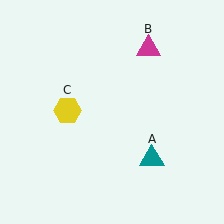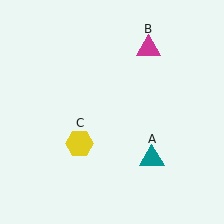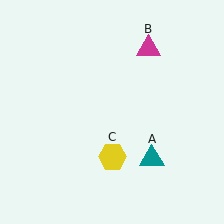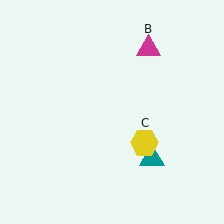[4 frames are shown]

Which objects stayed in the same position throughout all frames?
Teal triangle (object A) and magenta triangle (object B) remained stationary.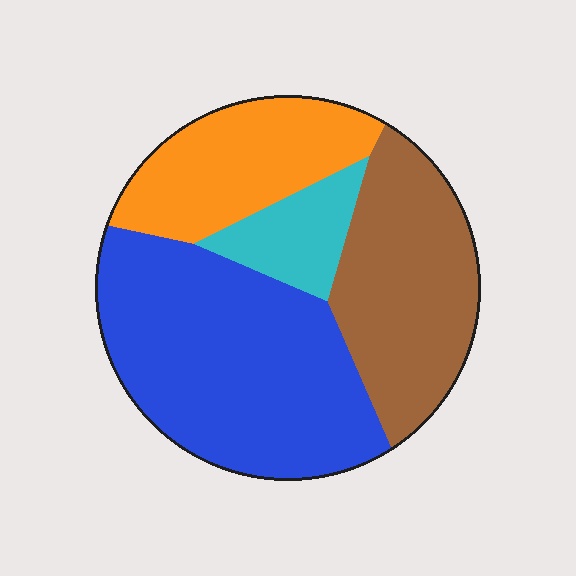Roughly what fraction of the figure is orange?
Orange takes up about one fifth (1/5) of the figure.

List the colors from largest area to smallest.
From largest to smallest: blue, brown, orange, cyan.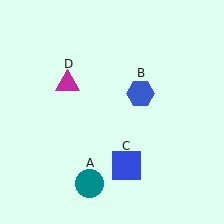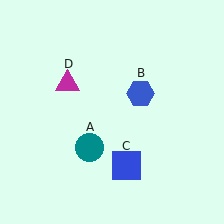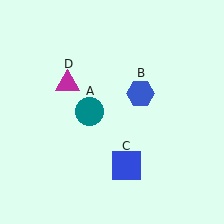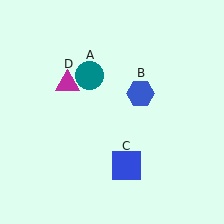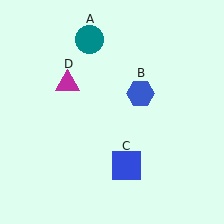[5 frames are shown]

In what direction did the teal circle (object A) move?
The teal circle (object A) moved up.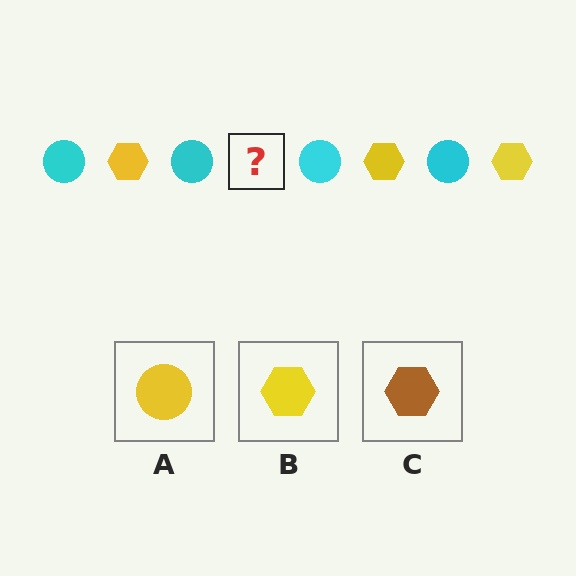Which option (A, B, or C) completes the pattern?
B.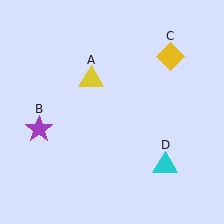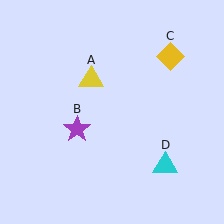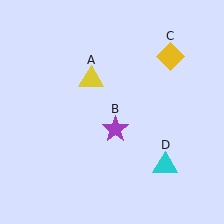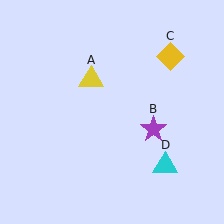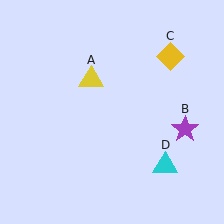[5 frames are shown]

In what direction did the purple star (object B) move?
The purple star (object B) moved right.